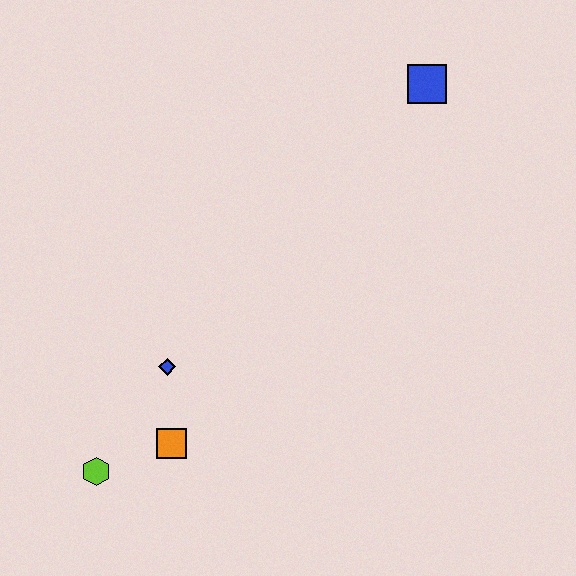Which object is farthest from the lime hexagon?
The blue square is farthest from the lime hexagon.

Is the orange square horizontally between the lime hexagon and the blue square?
Yes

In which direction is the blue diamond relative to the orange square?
The blue diamond is above the orange square.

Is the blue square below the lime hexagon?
No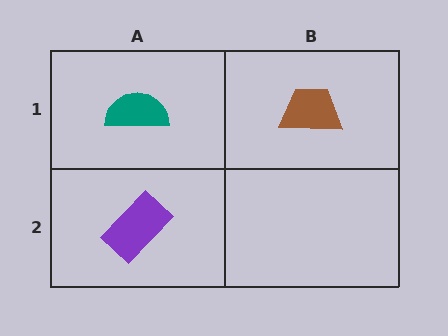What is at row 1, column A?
A teal semicircle.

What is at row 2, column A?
A purple rectangle.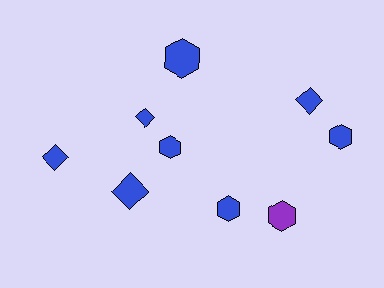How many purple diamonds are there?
There are no purple diamonds.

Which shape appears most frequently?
Hexagon, with 5 objects.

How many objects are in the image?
There are 9 objects.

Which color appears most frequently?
Blue, with 8 objects.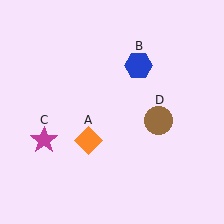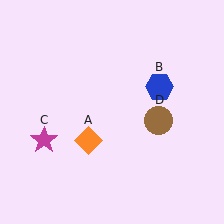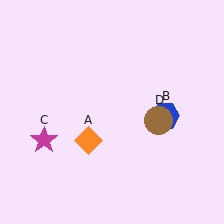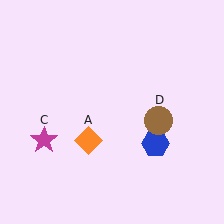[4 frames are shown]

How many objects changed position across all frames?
1 object changed position: blue hexagon (object B).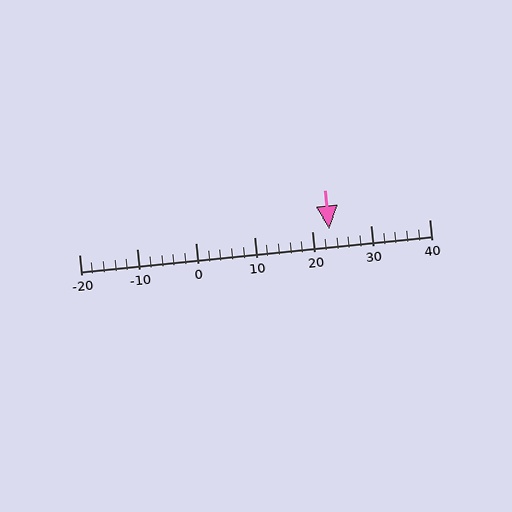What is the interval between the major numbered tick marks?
The major tick marks are spaced 10 units apart.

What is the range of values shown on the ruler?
The ruler shows values from -20 to 40.